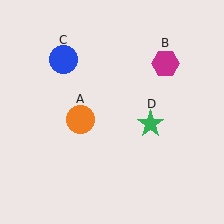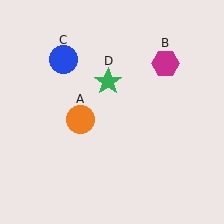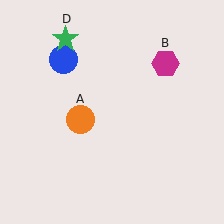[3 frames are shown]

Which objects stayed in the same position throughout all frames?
Orange circle (object A) and magenta hexagon (object B) and blue circle (object C) remained stationary.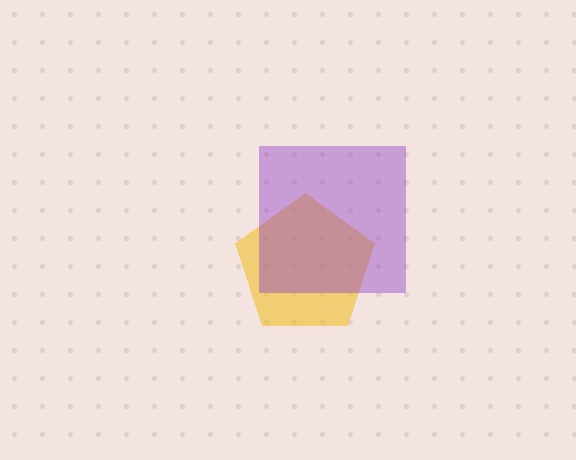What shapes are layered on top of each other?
The layered shapes are: a yellow pentagon, a purple square.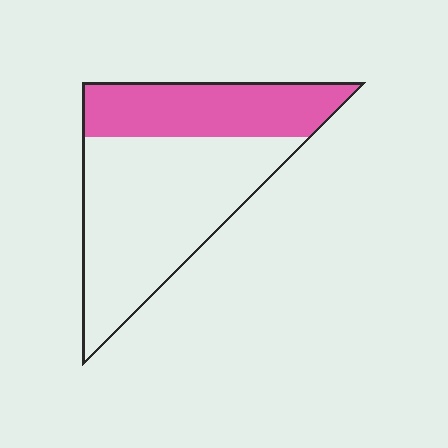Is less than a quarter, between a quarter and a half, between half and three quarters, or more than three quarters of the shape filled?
Between a quarter and a half.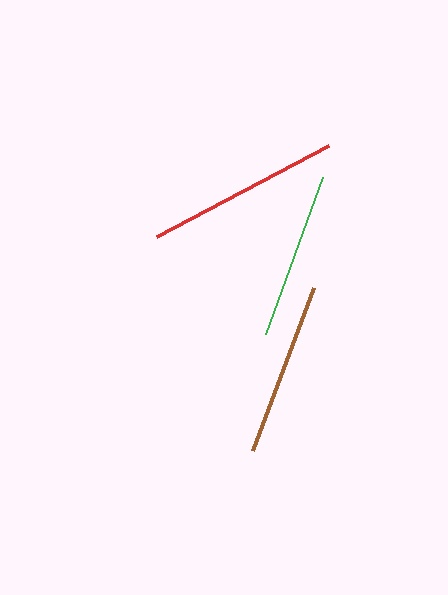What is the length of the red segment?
The red segment is approximately 196 pixels long.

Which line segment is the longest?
The red line is the longest at approximately 196 pixels.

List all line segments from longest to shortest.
From longest to shortest: red, brown, green.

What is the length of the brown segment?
The brown segment is approximately 174 pixels long.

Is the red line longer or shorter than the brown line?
The red line is longer than the brown line.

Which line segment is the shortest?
The green line is the shortest at approximately 167 pixels.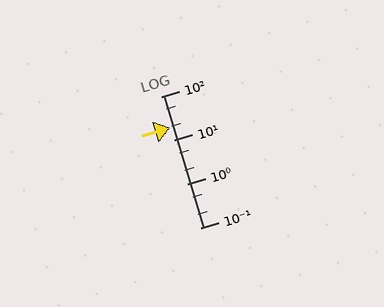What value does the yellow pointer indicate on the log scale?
The pointer indicates approximately 19.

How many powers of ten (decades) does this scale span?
The scale spans 3 decades, from 0.1 to 100.